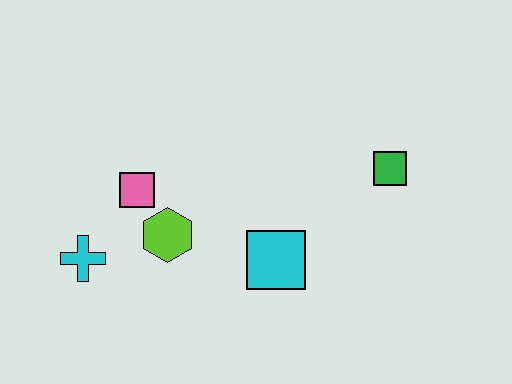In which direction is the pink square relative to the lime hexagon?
The pink square is above the lime hexagon.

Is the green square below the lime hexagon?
No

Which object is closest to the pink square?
The lime hexagon is closest to the pink square.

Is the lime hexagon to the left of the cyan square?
Yes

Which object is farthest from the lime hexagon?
The green square is farthest from the lime hexagon.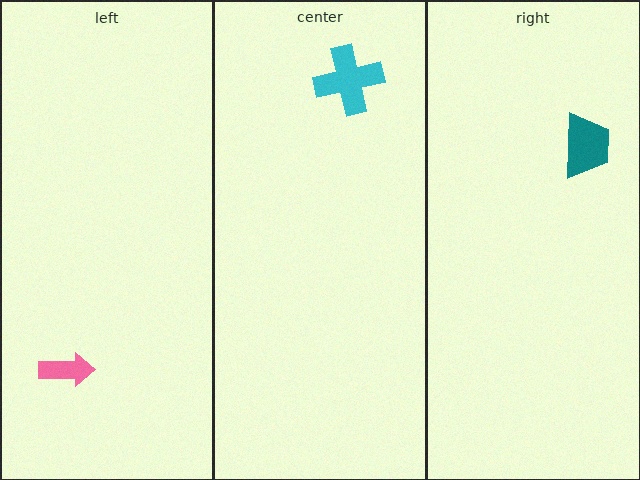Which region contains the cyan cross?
The center region.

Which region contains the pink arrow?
The left region.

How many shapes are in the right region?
1.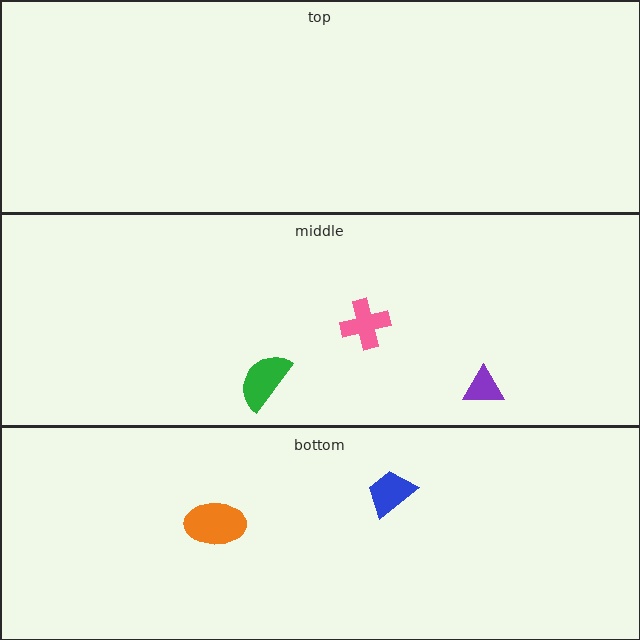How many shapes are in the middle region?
3.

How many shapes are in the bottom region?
2.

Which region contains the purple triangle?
The middle region.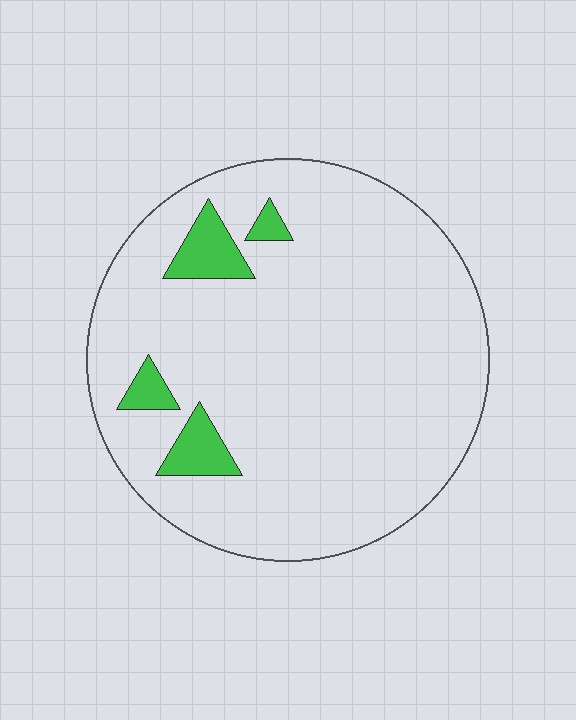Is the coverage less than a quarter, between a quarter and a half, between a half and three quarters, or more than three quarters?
Less than a quarter.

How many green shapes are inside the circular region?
4.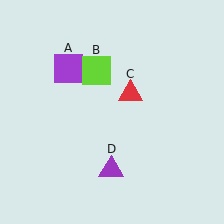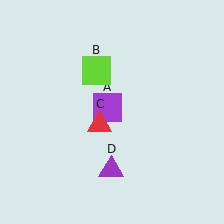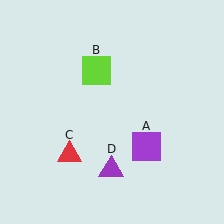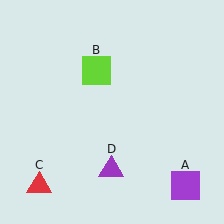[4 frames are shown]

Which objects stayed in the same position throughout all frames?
Lime square (object B) and purple triangle (object D) remained stationary.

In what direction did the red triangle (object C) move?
The red triangle (object C) moved down and to the left.